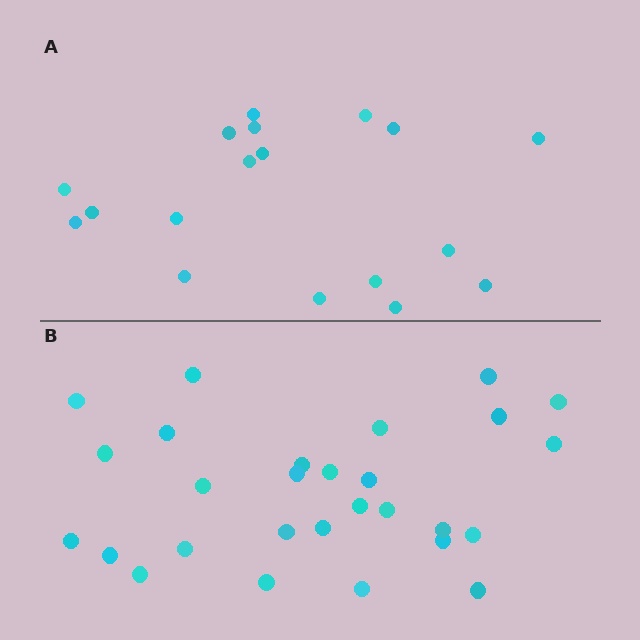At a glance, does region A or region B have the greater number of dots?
Region B (the bottom region) has more dots.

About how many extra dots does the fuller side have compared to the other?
Region B has roughly 10 or so more dots than region A.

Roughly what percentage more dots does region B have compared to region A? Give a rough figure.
About 55% more.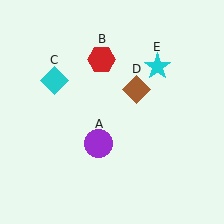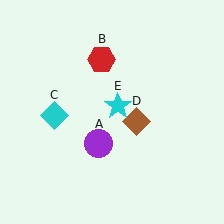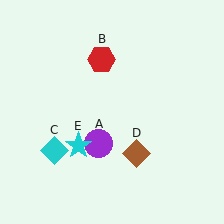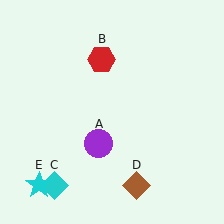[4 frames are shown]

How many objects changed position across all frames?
3 objects changed position: cyan diamond (object C), brown diamond (object D), cyan star (object E).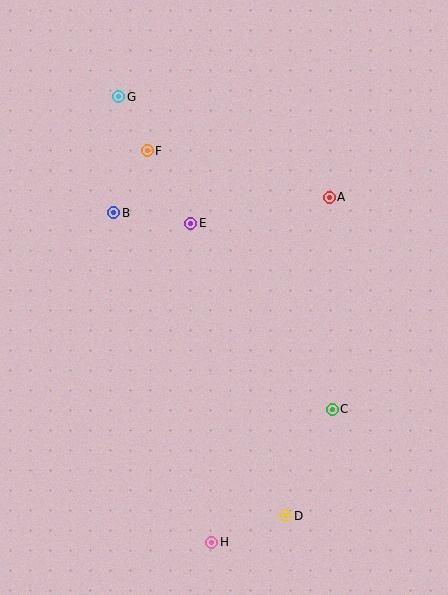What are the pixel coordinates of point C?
Point C is at (332, 409).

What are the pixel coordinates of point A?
Point A is at (329, 197).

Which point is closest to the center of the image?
Point E at (191, 223) is closest to the center.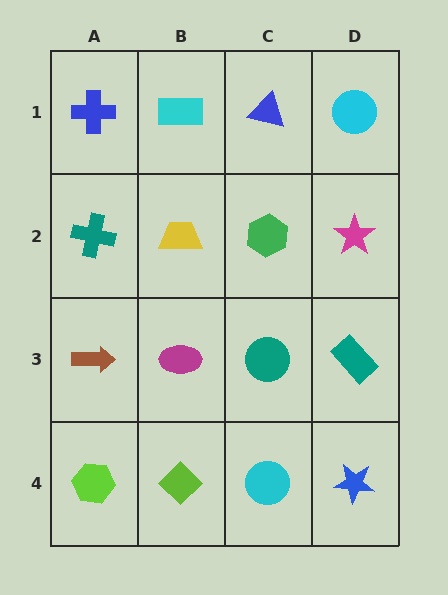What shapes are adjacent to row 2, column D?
A cyan circle (row 1, column D), a teal rectangle (row 3, column D), a green hexagon (row 2, column C).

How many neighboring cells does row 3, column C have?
4.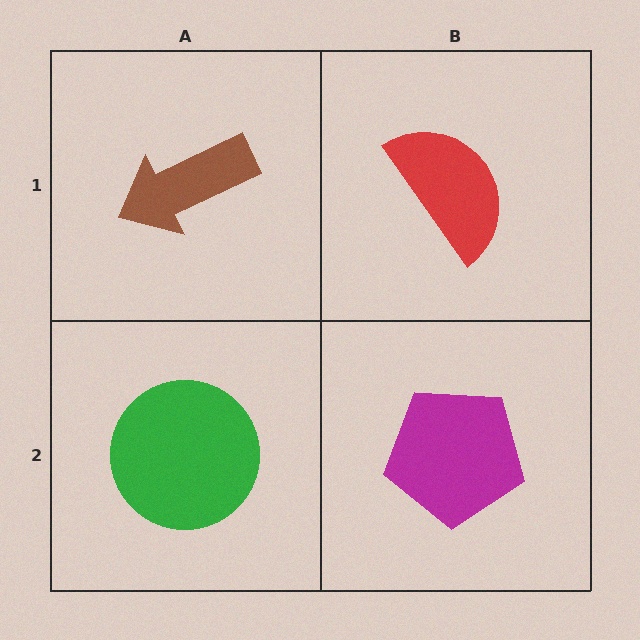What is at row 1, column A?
A brown arrow.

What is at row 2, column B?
A magenta pentagon.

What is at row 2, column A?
A green circle.